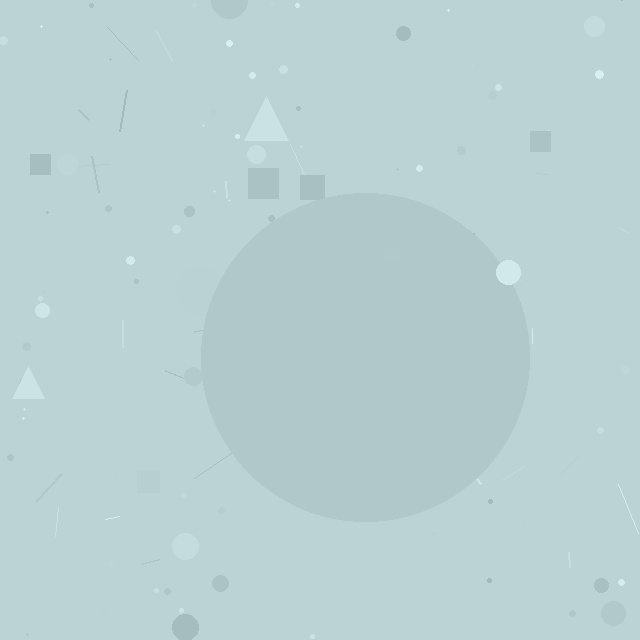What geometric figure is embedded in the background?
A circle is embedded in the background.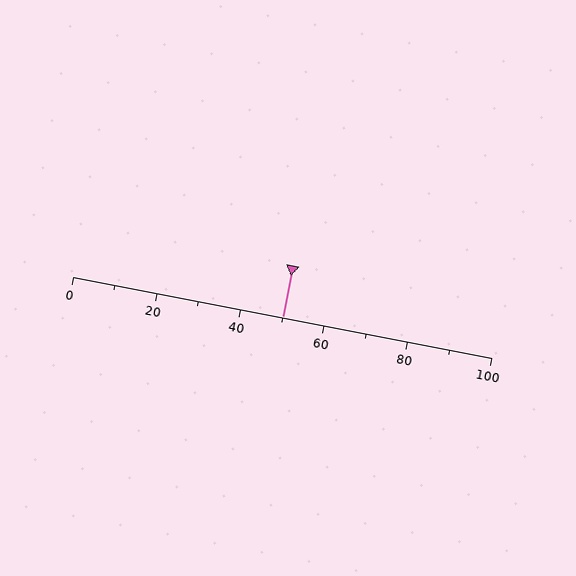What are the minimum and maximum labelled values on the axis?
The axis runs from 0 to 100.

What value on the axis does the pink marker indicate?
The marker indicates approximately 50.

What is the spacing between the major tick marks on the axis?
The major ticks are spaced 20 apart.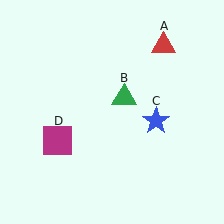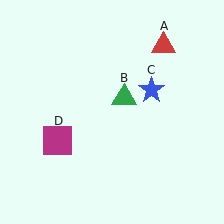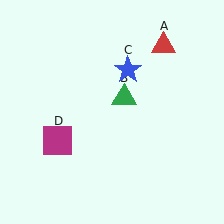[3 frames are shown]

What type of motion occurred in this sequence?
The blue star (object C) rotated counterclockwise around the center of the scene.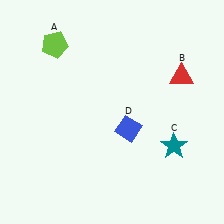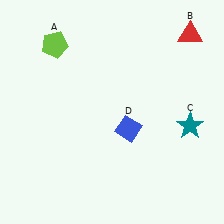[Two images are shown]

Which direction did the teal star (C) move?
The teal star (C) moved up.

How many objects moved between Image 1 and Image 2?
2 objects moved between the two images.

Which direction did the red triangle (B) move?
The red triangle (B) moved up.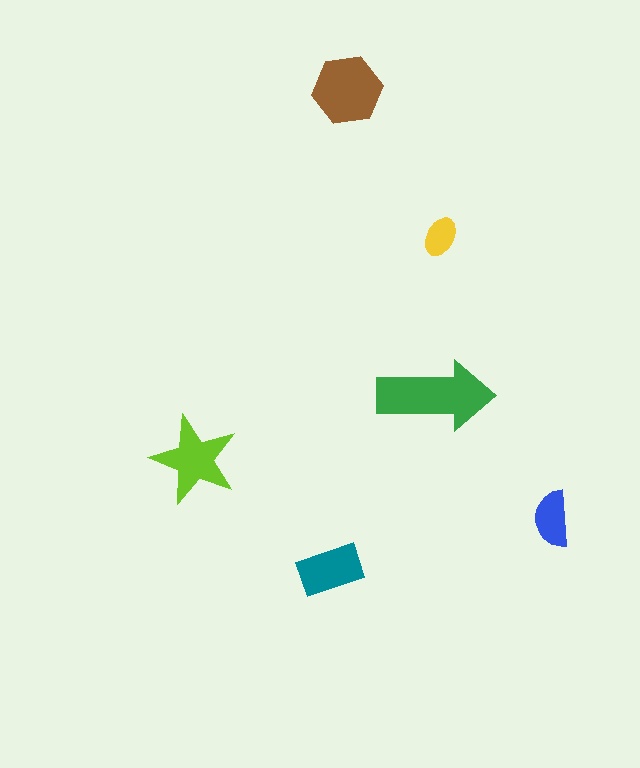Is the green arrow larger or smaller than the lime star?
Larger.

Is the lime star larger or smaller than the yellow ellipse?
Larger.